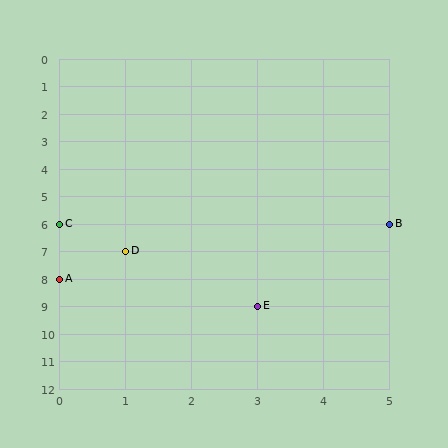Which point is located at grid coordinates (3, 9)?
Point E is at (3, 9).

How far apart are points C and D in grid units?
Points C and D are 1 column and 1 row apart (about 1.4 grid units diagonally).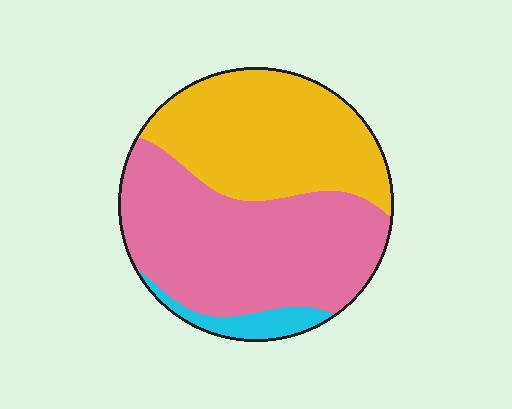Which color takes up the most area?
Pink, at roughly 50%.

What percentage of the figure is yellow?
Yellow covers roughly 40% of the figure.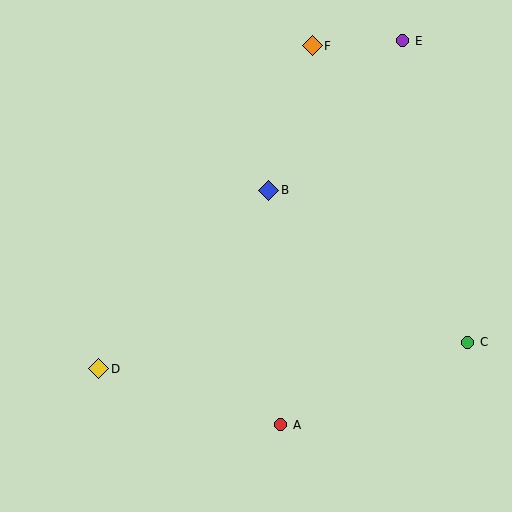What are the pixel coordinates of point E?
Point E is at (403, 41).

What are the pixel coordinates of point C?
Point C is at (468, 342).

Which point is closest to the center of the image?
Point B at (269, 190) is closest to the center.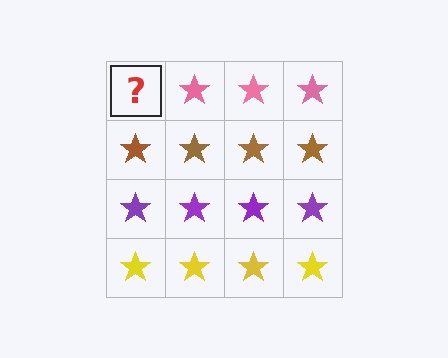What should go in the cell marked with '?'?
The missing cell should contain a pink star.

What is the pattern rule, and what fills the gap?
The rule is that each row has a consistent color. The gap should be filled with a pink star.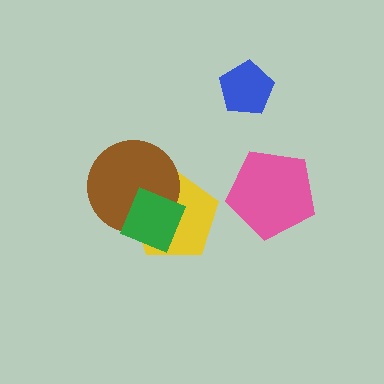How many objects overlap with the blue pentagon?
0 objects overlap with the blue pentagon.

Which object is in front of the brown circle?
The green diamond is in front of the brown circle.